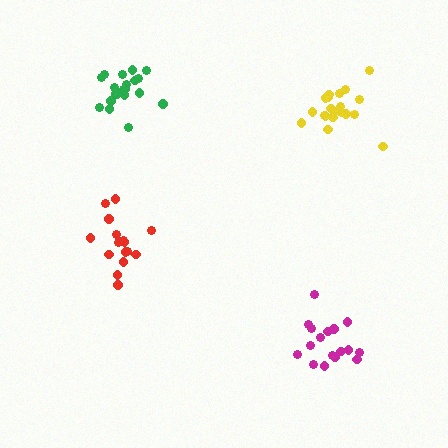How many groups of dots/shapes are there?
There are 4 groups.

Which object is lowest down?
The magenta cluster is bottommost.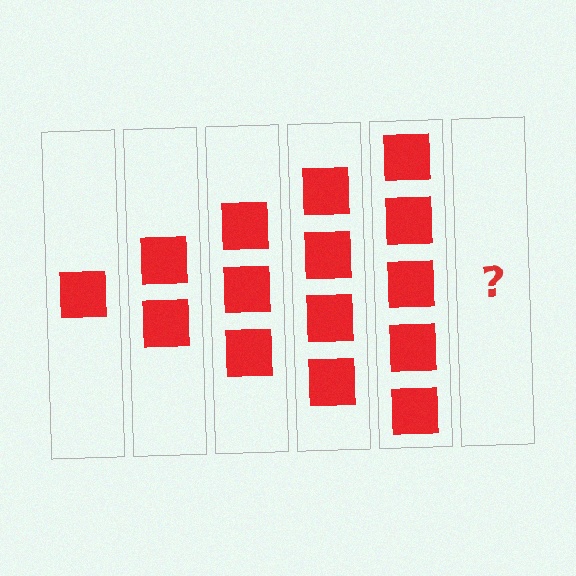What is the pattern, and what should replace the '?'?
The pattern is that each step adds one more square. The '?' should be 6 squares.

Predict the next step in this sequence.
The next step is 6 squares.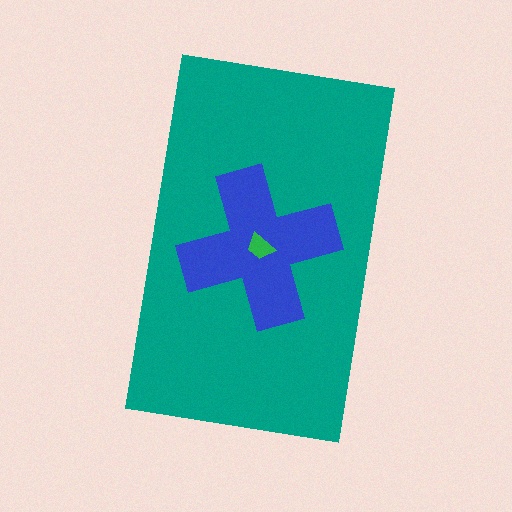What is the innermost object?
The green trapezoid.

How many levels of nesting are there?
3.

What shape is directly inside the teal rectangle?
The blue cross.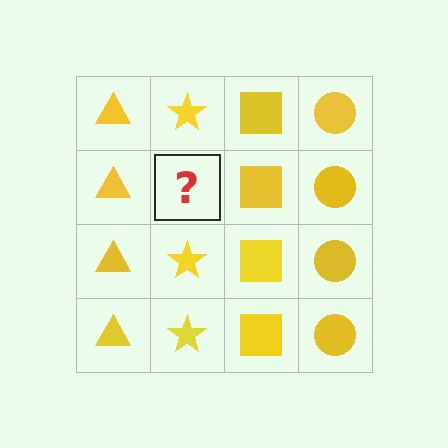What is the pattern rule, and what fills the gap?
The rule is that each column has a consistent shape. The gap should be filled with a yellow star.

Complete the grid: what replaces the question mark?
The question mark should be replaced with a yellow star.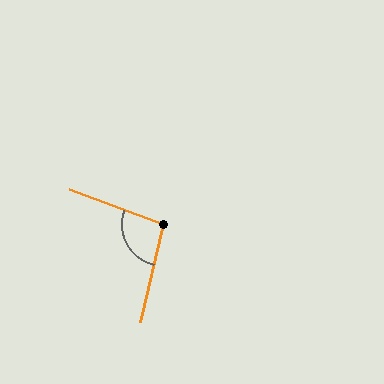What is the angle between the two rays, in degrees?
Approximately 97 degrees.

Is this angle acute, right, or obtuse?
It is obtuse.